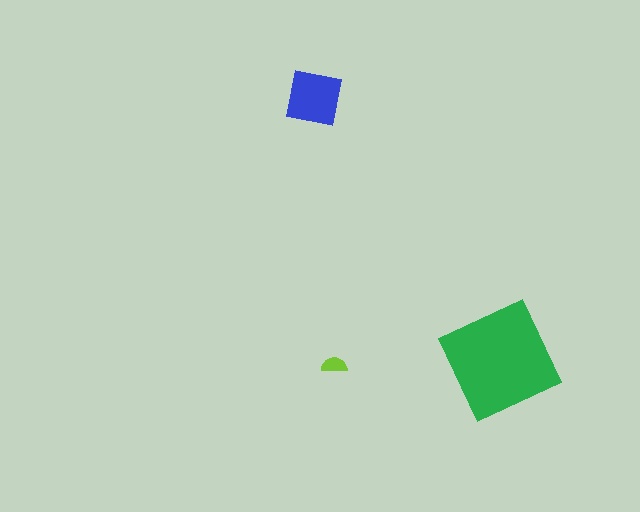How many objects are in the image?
There are 3 objects in the image.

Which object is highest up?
The blue square is topmost.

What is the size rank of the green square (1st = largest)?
1st.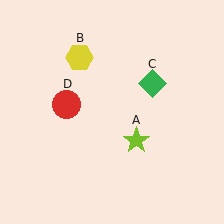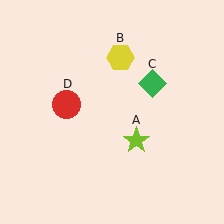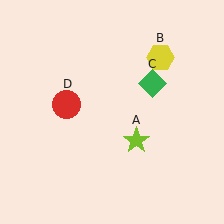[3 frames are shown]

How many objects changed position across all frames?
1 object changed position: yellow hexagon (object B).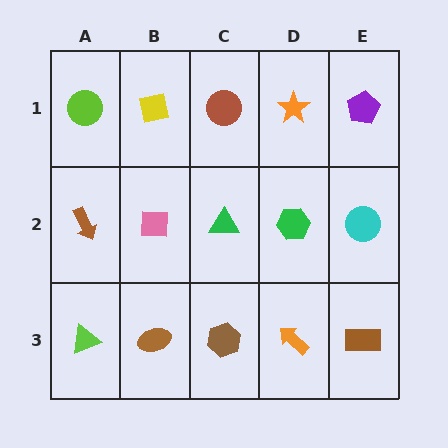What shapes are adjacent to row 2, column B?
A yellow square (row 1, column B), a brown ellipse (row 3, column B), a brown arrow (row 2, column A), a green triangle (row 2, column C).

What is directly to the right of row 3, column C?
An orange arrow.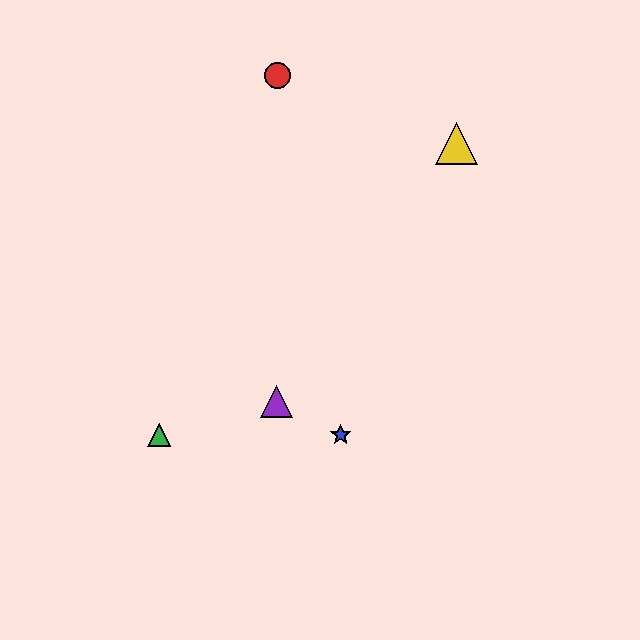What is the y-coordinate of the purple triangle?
The purple triangle is at y≈401.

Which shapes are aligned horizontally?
The blue star, the green triangle are aligned horizontally.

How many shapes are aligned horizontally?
2 shapes (the blue star, the green triangle) are aligned horizontally.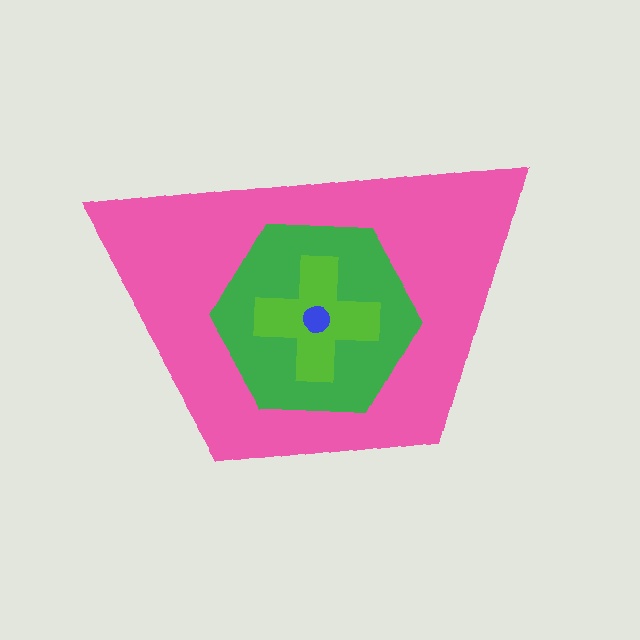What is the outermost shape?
The pink trapezoid.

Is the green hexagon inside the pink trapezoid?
Yes.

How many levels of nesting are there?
4.